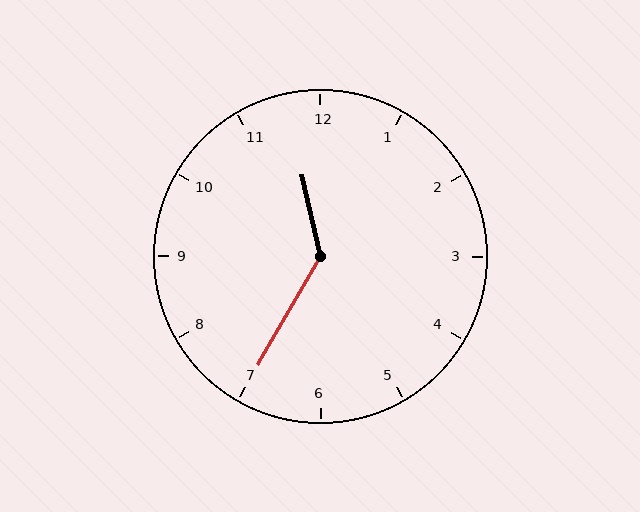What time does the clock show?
11:35.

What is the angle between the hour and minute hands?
Approximately 138 degrees.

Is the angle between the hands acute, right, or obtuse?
It is obtuse.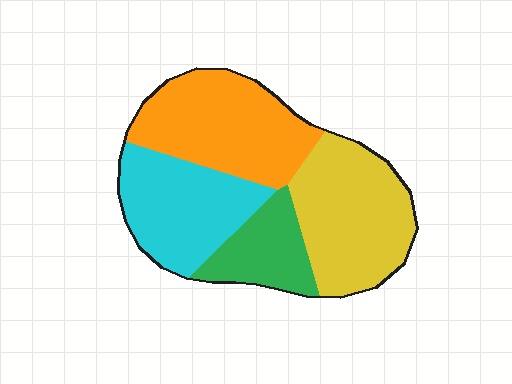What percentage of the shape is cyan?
Cyan takes up about one quarter (1/4) of the shape.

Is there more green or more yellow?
Yellow.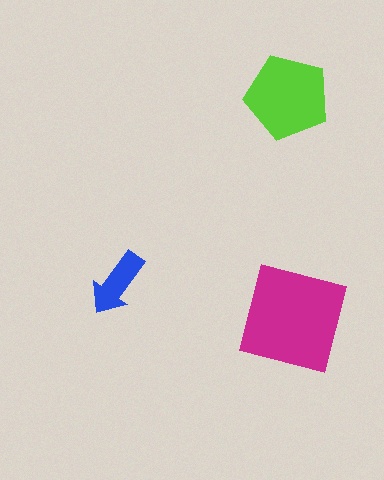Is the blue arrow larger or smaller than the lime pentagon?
Smaller.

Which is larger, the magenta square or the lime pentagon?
The magenta square.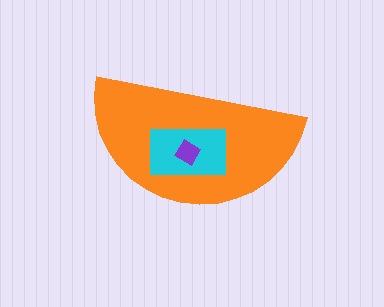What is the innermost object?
The purple diamond.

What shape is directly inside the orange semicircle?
The cyan rectangle.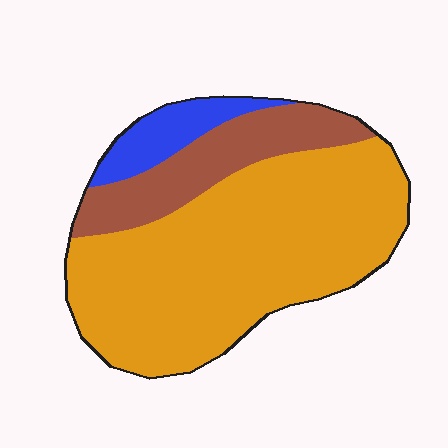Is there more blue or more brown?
Brown.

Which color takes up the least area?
Blue, at roughly 10%.